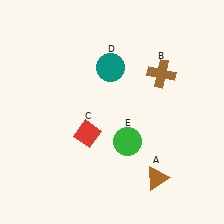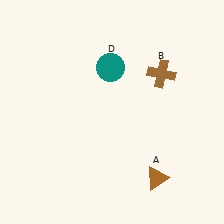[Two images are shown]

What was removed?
The red diamond (C), the green circle (E) were removed in Image 2.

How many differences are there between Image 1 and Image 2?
There are 2 differences between the two images.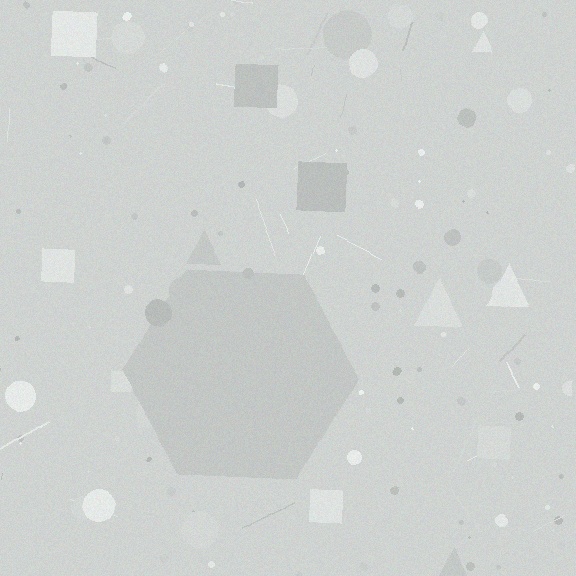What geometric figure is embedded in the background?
A hexagon is embedded in the background.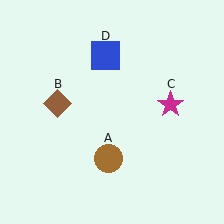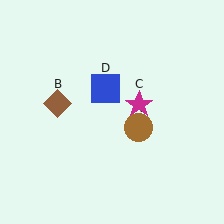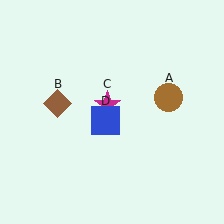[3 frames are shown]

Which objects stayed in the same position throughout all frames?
Brown diamond (object B) remained stationary.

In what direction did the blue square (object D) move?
The blue square (object D) moved down.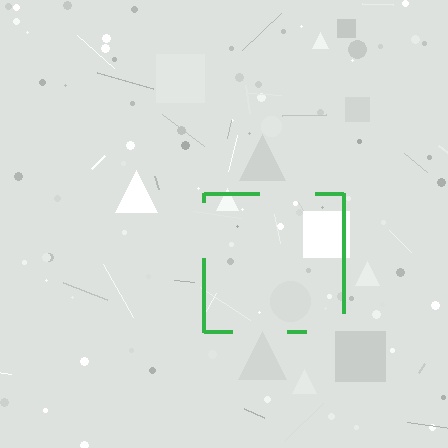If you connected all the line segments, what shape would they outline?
They would outline a square.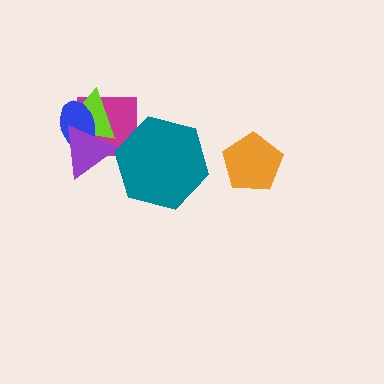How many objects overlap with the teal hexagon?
1 object overlaps with the teal hexagon.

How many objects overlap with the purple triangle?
3 objects overlap with the purple triangle.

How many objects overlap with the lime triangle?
3 objects overlap with the lime triangle.